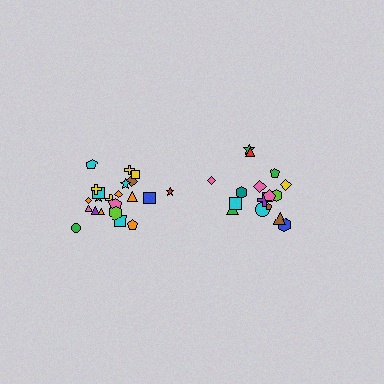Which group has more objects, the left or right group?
The left group.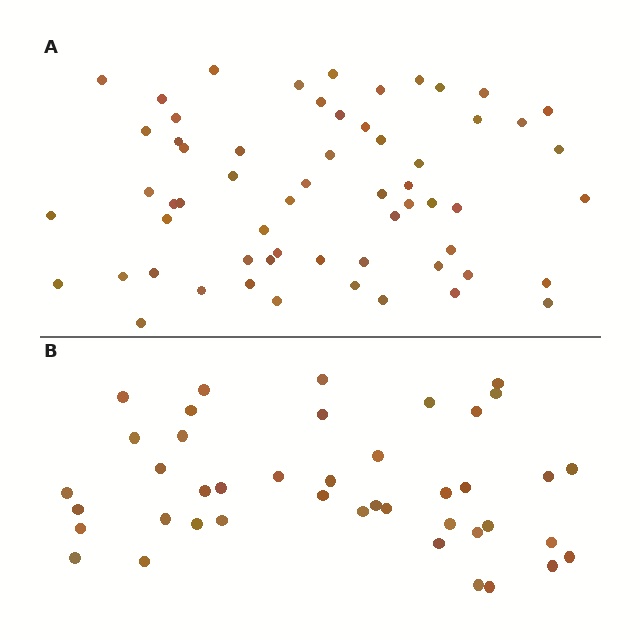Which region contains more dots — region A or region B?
Region A (the top region) has more dots.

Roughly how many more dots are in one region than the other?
Region A has approximately 20 more dots than region B.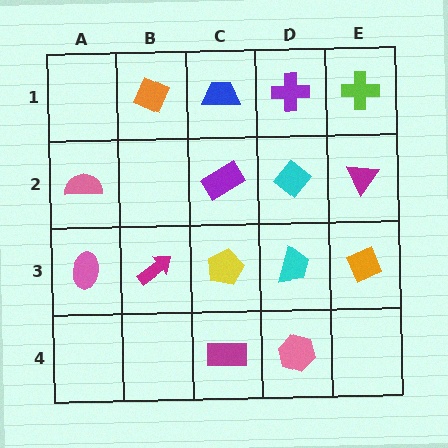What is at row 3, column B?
A magenta arrow.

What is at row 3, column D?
A cyan trapezoid.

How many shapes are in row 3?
5 shapes.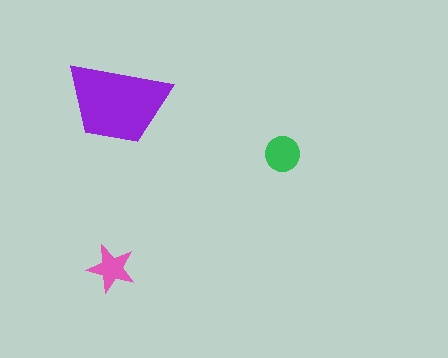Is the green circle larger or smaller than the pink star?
Larger.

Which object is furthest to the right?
The green circle is rightmost.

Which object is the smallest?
The pink star.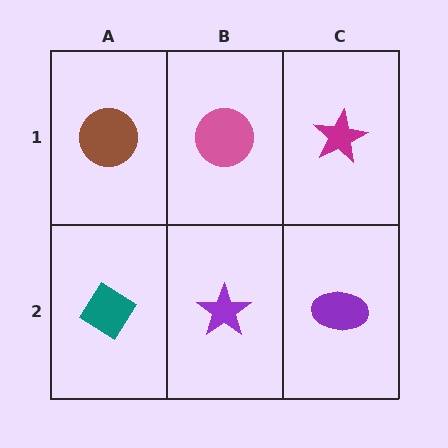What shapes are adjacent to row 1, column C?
A purple ellipse (row 2, column C), a pink circle (row 1, column B).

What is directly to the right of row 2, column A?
A purple star.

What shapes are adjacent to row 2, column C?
A magenta star (row 1, column C), a purple star (row 2, column B).